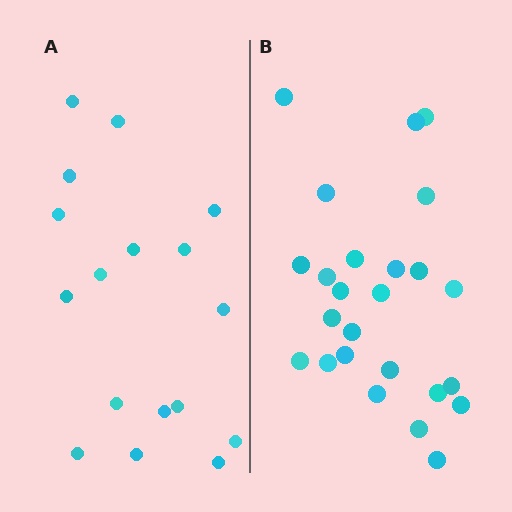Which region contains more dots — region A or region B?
Region B (the right region) has more dots.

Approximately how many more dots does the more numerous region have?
Region B has roughly 8 or so more dots than region A.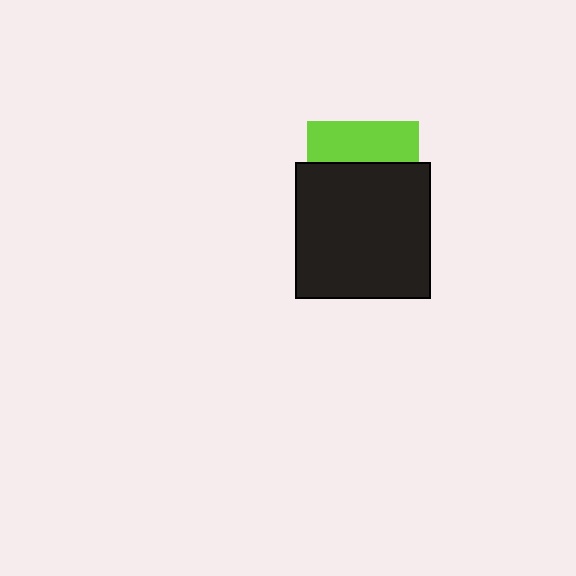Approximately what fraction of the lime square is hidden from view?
Roughly 64% of the lime square is hidden behind the black square.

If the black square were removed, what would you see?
You would see the complete lime square.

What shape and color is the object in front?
The object in front is a black square.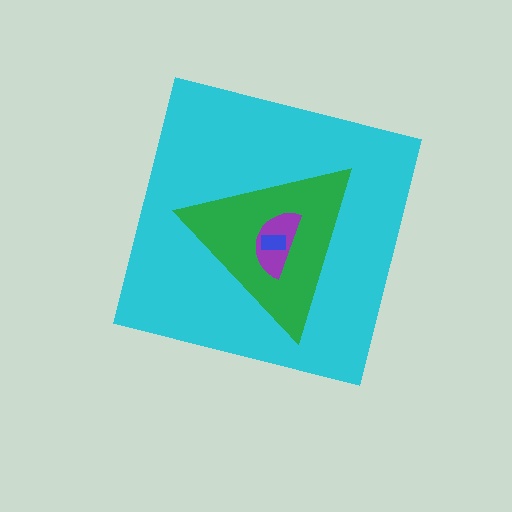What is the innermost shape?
The blue rectangle.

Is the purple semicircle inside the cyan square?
Yes.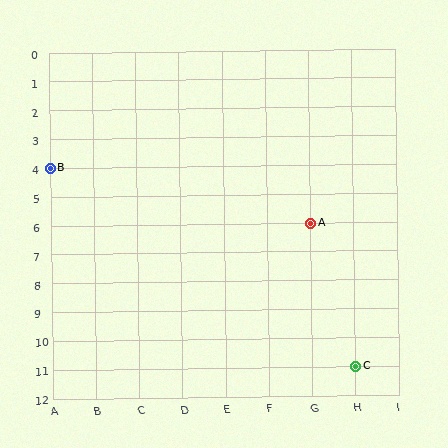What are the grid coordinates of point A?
Point A is at grid coordinates (G, 6).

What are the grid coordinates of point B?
Point B is at grid coordinates (A, 4).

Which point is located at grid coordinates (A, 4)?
Point B is at (A, 4).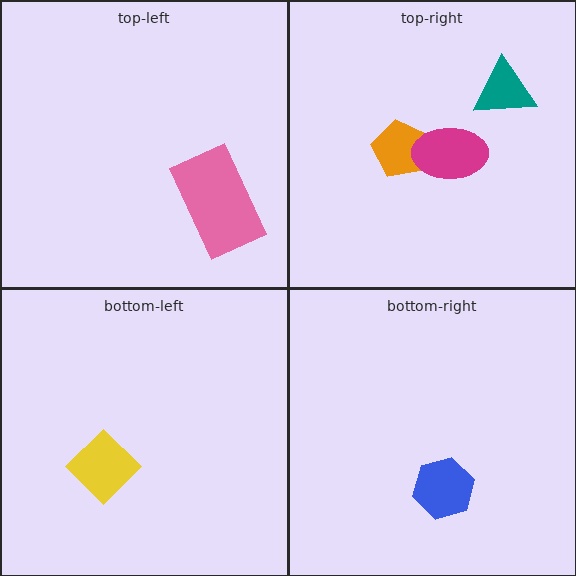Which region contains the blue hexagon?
The bottom-right region.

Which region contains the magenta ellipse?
The top-right region.